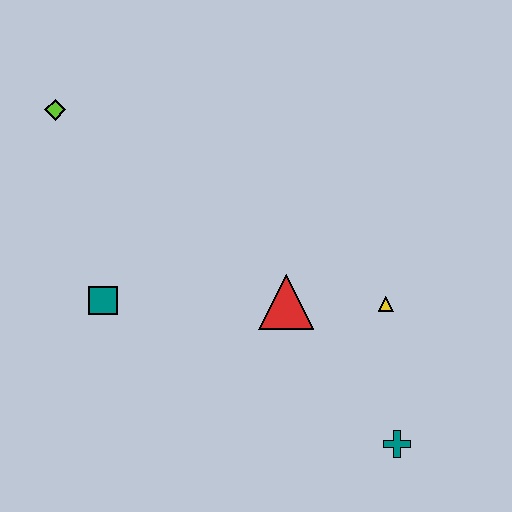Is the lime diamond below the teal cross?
No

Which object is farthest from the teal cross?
The lime diamond is farthest from the teal cross.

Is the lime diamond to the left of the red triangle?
Yes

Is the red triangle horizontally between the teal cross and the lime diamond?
Yes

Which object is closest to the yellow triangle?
The red triangle is closest to the yellow triangle.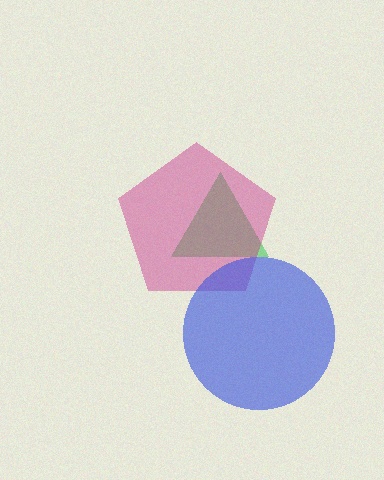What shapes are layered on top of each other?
The layered shapes are: a green triangle, a magenta pentagon, a blue circle.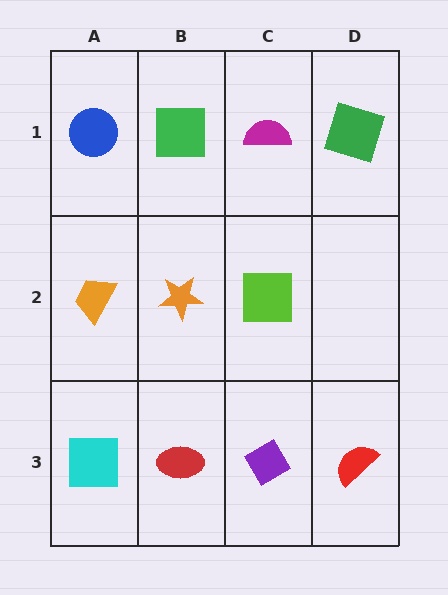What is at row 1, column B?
A green square.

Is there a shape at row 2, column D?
No, that cell is empty.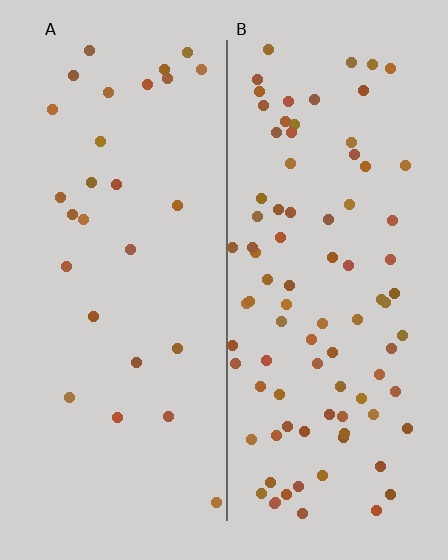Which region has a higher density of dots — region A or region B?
B (the right).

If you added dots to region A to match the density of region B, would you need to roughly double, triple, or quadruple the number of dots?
Approximately triple.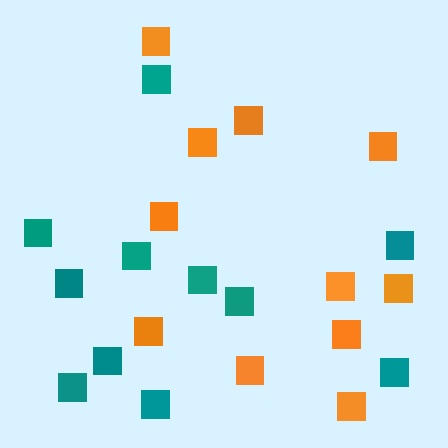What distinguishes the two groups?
There are 2 groups: one group of teal squares (11) and one group of orange squares (11).